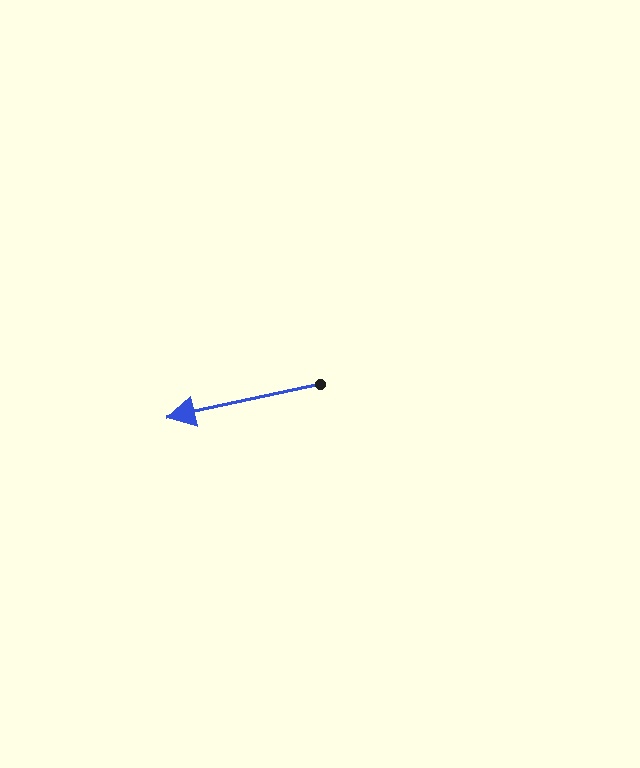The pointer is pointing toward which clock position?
Roughly 9 o'clock.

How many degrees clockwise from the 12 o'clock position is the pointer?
Approximately 258 degrees.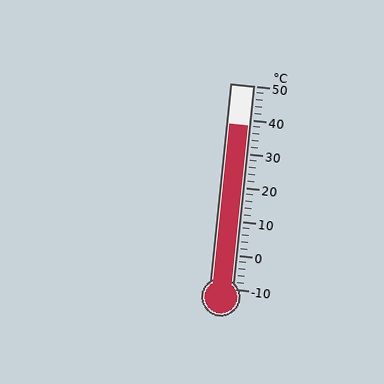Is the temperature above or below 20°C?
The temperature is above 20°C.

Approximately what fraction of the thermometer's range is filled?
The thermometer is filled to approximately 80% of its range.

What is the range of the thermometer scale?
The thermometer scale ranges from -10°C to 50°C.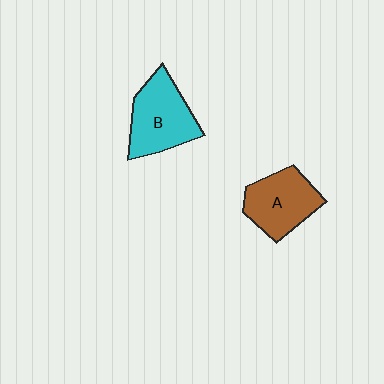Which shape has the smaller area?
Shape A (brown).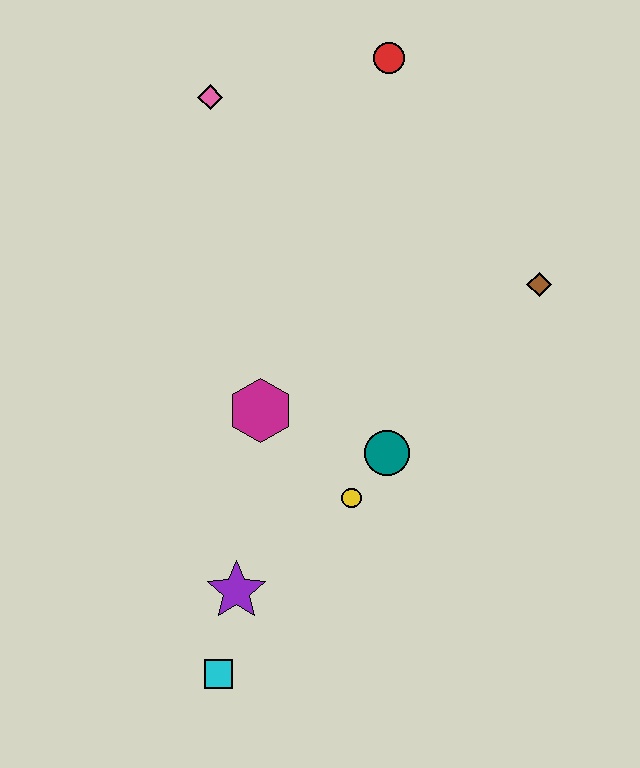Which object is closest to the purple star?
The cyan square is closest to the purple star.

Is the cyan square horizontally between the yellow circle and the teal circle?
No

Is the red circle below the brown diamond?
No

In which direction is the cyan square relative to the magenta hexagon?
The cyan square is below the magenta hexagon.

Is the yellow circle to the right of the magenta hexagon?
Yes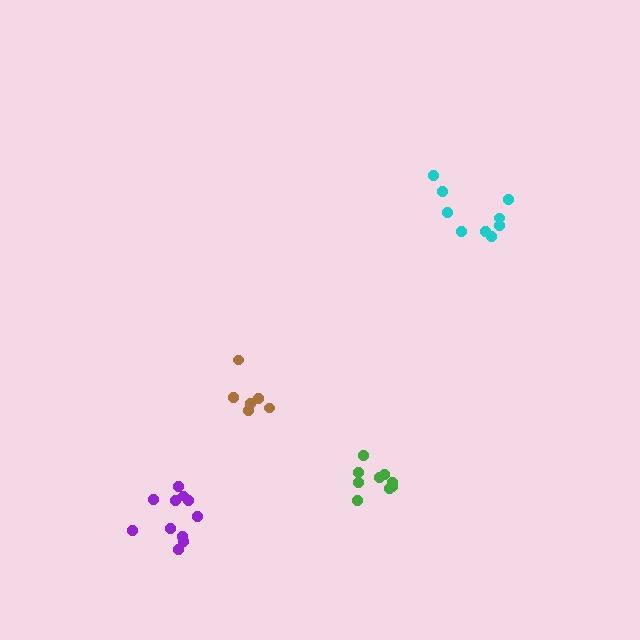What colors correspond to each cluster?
The clusters are colored: green, brown, purple, cyan.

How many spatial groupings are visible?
There are 4 spatial groupings.